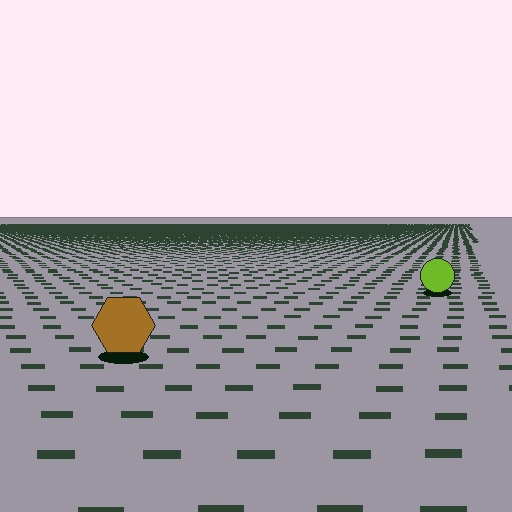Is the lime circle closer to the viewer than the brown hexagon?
No. The brown hexagon is closer — you can tell from the texture gradient: the ground texture is coarser near it.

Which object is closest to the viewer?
The brown hexagon is closest. The texture marks near it are larger and more spread out.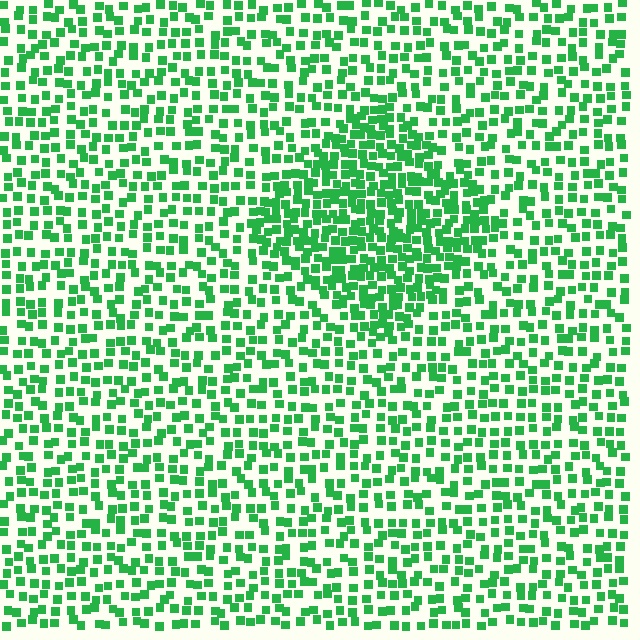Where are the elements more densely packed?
The elements are more densely packed inside the diamond boundary.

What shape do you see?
I see a diamond.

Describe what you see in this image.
The image contains small green elements arranged at two different densities. A diamond-shaped region is visible where the elements are more densely packed than the surrounding area.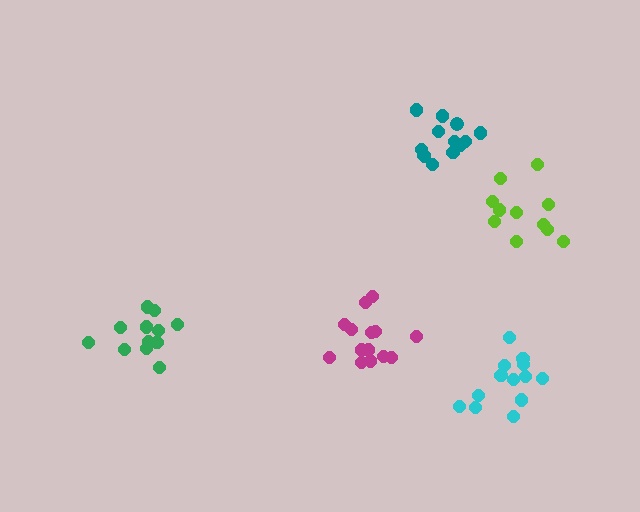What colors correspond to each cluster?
The clusters are colored: teal, green, magenta, lime, cyan.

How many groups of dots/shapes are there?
There are 5 groups.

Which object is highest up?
The teal cluster is topmost.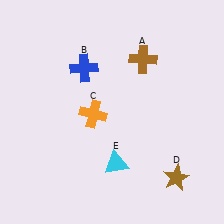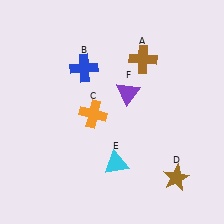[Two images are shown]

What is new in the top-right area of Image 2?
A purple triangle (F) was added in the top-right area of Image 2.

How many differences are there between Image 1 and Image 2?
There is 1 difference between the two images.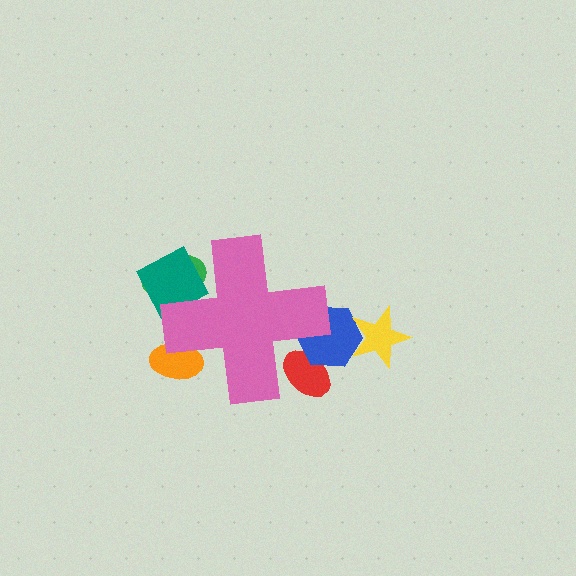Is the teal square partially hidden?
Yes, the teal square is partially hidden behind the pink cross.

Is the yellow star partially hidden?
No, the yellow star is fully visible.